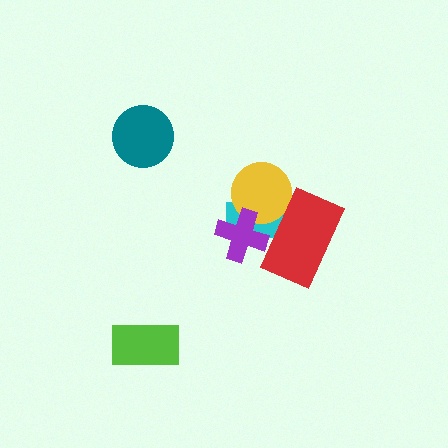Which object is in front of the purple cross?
The red rectangle is in front of the purple cross.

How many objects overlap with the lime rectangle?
0 objects overlap with the lime rectangle.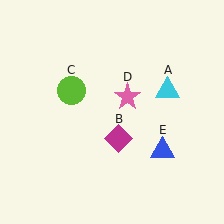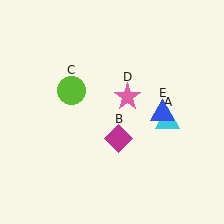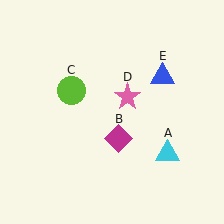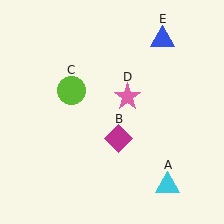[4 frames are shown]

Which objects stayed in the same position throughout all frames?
Magenta diamond (object B) and lime circle (object C) and pink star (object D) remained stationary.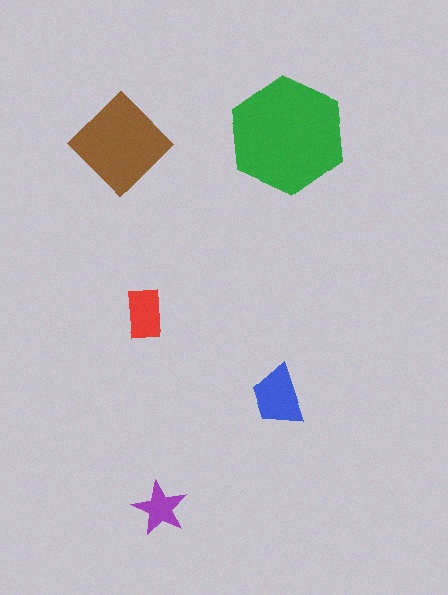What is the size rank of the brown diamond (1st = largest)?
2nd.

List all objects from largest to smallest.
The green hexagon, the brown diamond, the blue trapezoid, the red rectangle, the purple star.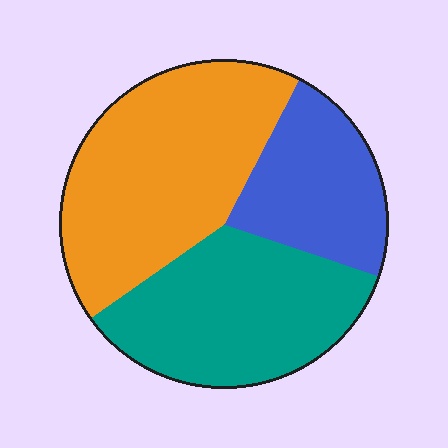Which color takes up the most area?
Orange, at roughly 45%.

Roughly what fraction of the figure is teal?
Teal takes up about one third (1/3) of the figure.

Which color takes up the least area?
Blue, at roughly 20%.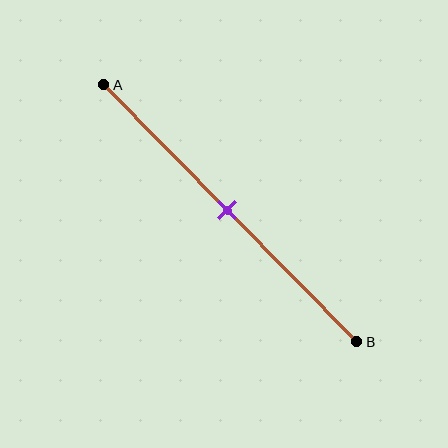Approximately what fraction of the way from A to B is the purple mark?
The purple mark is approximately 50% of the way from A to B.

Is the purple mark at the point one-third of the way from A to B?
No, the mark is at about 50% from A, not at the 33% one-third point.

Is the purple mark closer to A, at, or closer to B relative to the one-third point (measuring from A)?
The purple mark is closer to point B than the one-third point of segment AB.